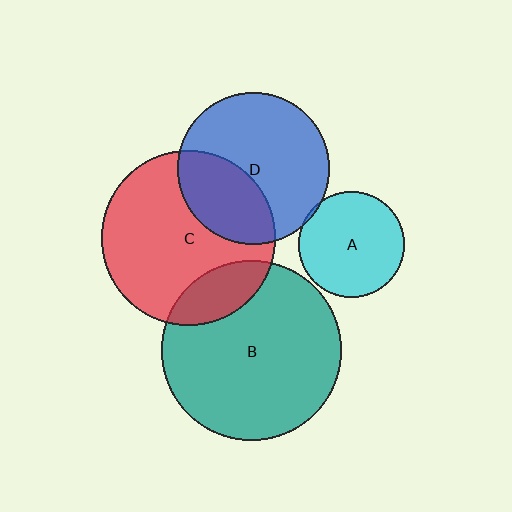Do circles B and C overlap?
Yes.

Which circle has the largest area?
Circle B (teal).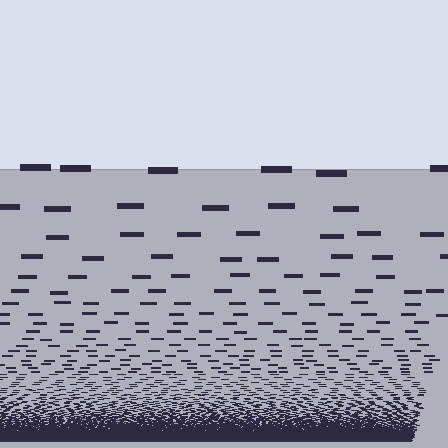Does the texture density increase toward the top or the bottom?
Density increases toward the bottom.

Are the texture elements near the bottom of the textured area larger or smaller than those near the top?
Smaller. The gradient is inverted — elements near the bottom are smaller and denser.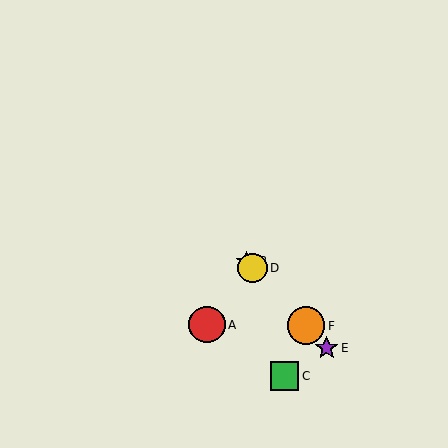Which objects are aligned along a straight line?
Objects B, D, E, F are aligned along a straight line.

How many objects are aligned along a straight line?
4 objects (B, D, E, F) are aligned along a straight line.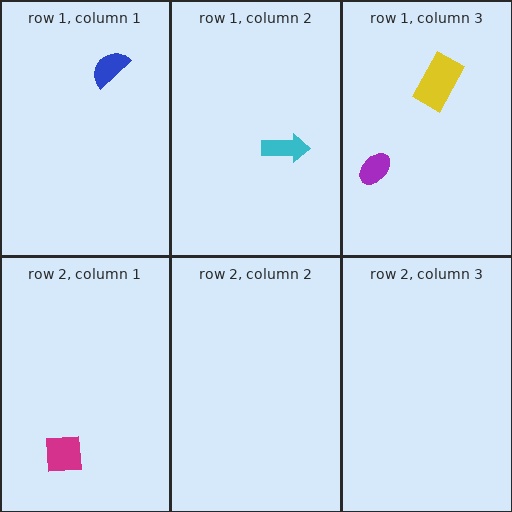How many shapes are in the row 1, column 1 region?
1.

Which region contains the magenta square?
The row 2, column 1 region.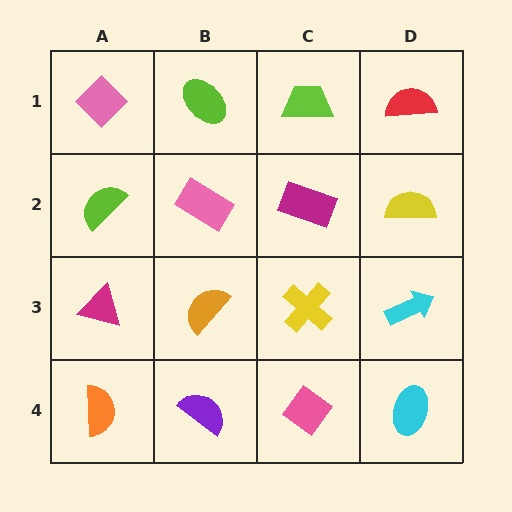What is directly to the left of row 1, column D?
A lime trapezoid.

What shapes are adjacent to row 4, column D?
A cyan arrow (row 3, column D), a pink diamond (row 4, column C).